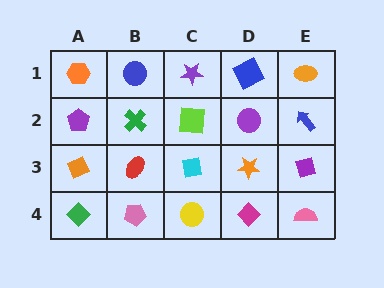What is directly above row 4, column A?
An orange diamond.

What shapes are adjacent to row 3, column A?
A purple pentagon (row 2, column A), a green diamond (row 4, column A), a red ellipse (row 3, column B).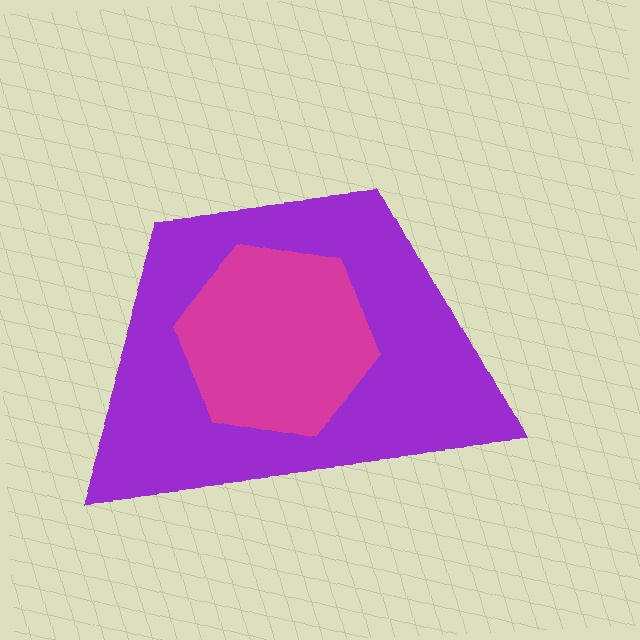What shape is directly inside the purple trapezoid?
The magenta hexagon.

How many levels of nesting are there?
2.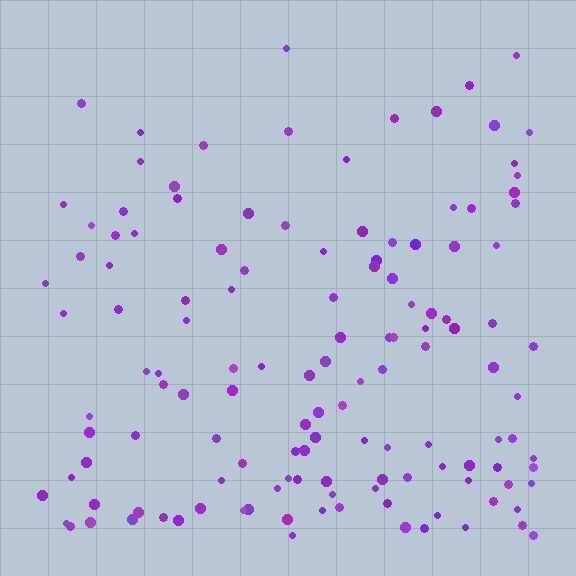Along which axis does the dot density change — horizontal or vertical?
Vertical.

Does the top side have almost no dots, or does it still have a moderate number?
Still a moderate number, just noticeably fewer than the bottom.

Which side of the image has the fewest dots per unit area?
The top.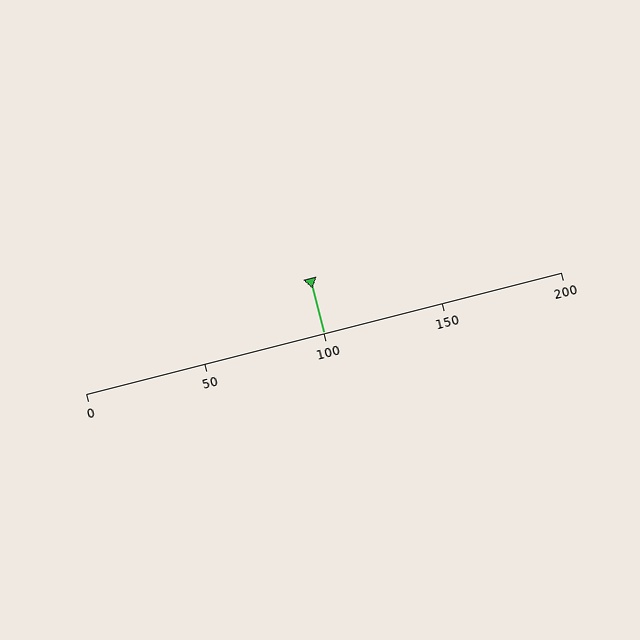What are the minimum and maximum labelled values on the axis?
The axis runs from 0 to 200.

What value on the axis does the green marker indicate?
The marker indicates approximately 100.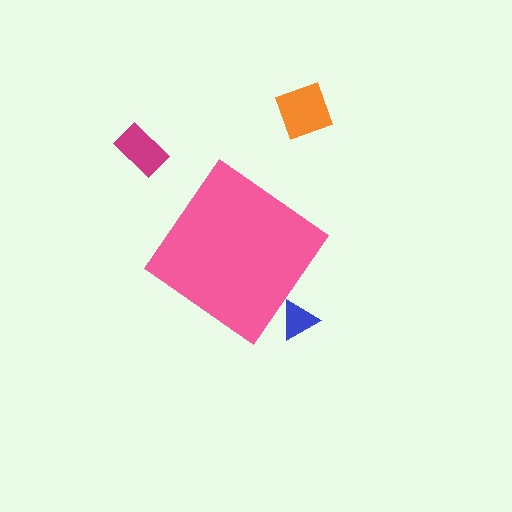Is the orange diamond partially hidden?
No, the orange diamond is fully visible.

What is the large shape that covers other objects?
A pink diamond.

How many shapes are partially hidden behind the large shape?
1 shape is partially hidden.